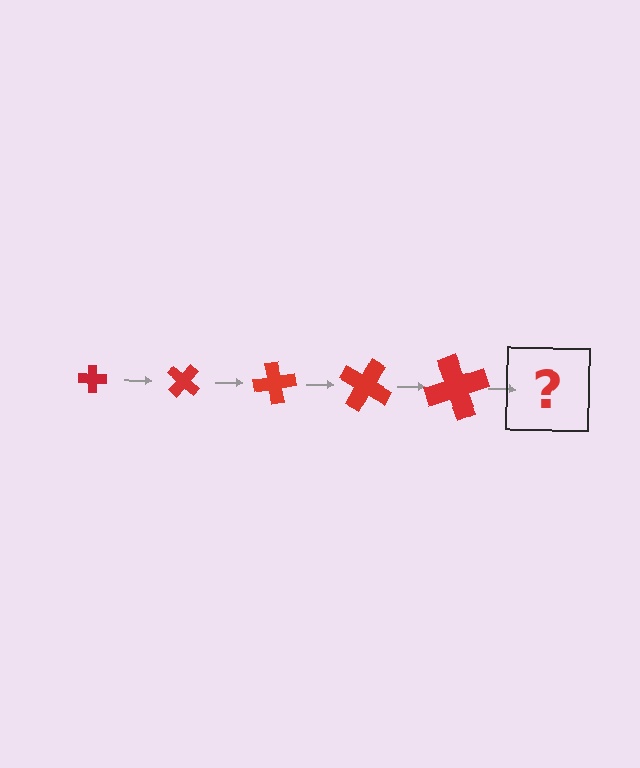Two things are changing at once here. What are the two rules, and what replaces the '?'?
The two rules are that the cross grows larger each step and it rotates 40 degrees each step. The '?' should be a cross, larger than the previous one and rotated 200 degrees from the start.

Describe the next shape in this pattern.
It should be a cross, larger than the previous one and rotated 200 degrees from the start.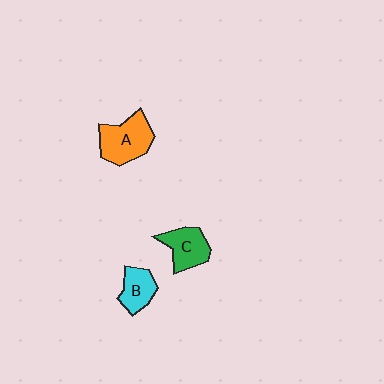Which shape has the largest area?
Shape A (orange).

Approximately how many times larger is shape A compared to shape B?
Approximately 1.6 times.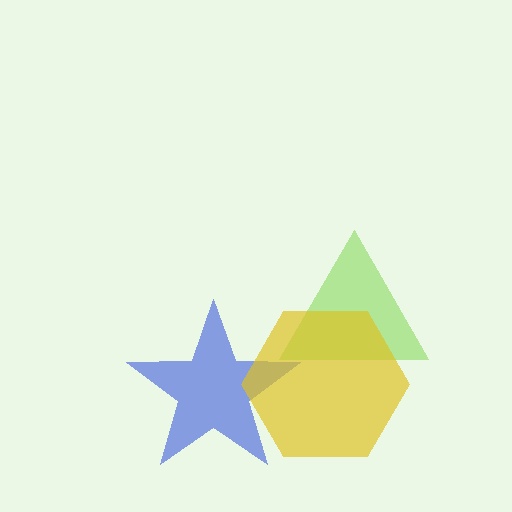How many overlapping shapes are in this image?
There are 3 overlapping shapes in the image.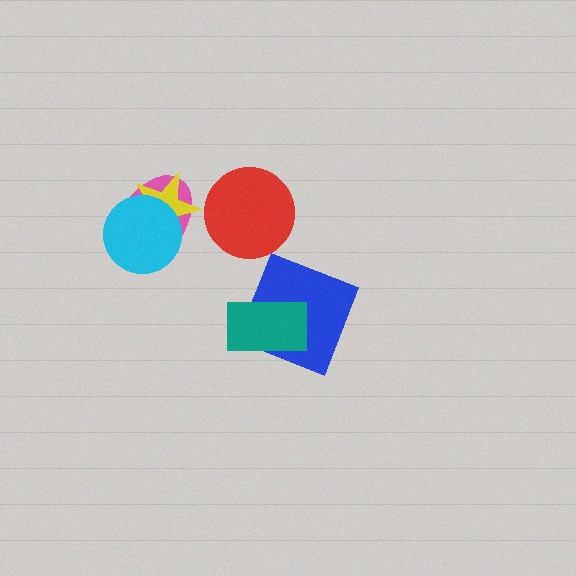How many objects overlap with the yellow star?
2 objects overlap with the yellow star.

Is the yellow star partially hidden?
Yes, it is partially covered by another shape.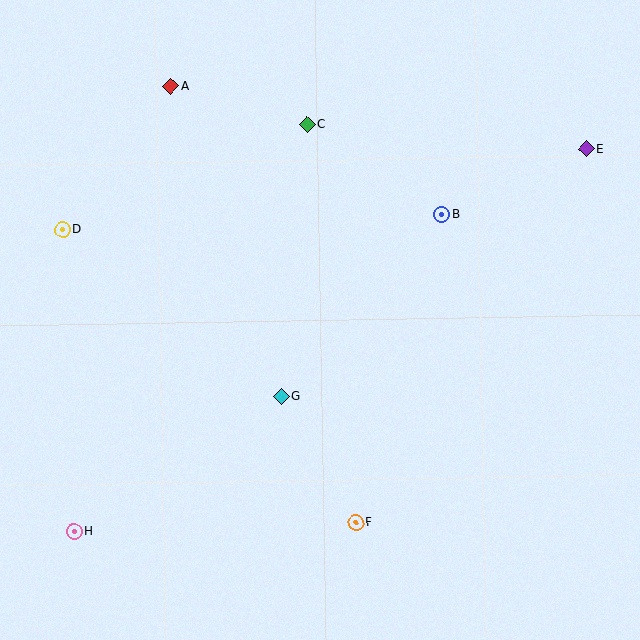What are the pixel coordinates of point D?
Point D is at (63, 230).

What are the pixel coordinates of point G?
Point G is at (282, 396).